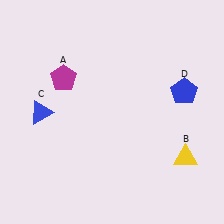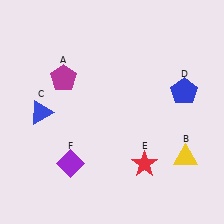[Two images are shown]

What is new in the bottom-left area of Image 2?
A purple diamond (F) was added in the bottom-left area of Image 2.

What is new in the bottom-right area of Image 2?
A red star (E) was added in the bottom-right area of Image 2.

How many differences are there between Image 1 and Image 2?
There are 2 differences between the two images.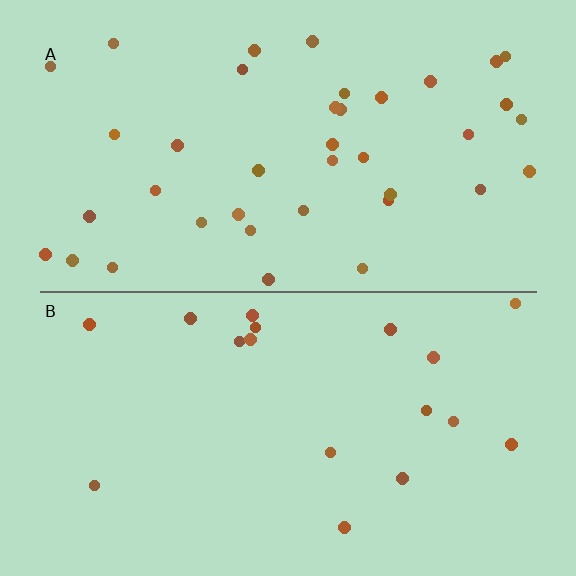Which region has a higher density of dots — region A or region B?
A (the top).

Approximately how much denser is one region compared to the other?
Approximately 2.2× — region A over region B.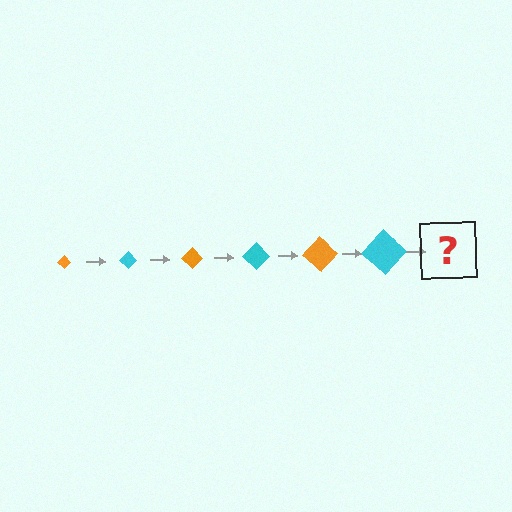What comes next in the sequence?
The next element should be an orange diamond, larger than the previous one.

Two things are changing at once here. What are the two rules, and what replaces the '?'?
The two rules are that the diamond grows larger each step and the color cycles through orange and cyan. The '?' should be an orange diamond, larger than the previous one.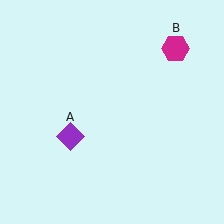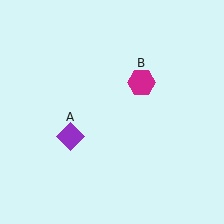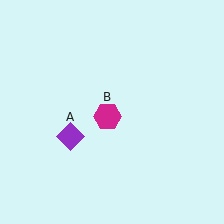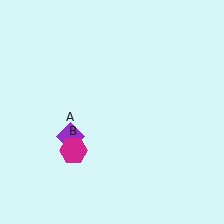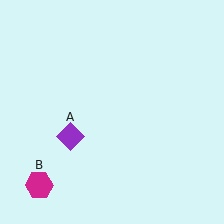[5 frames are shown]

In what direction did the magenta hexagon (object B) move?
The magenta hexagon (object B) moved down and to the left.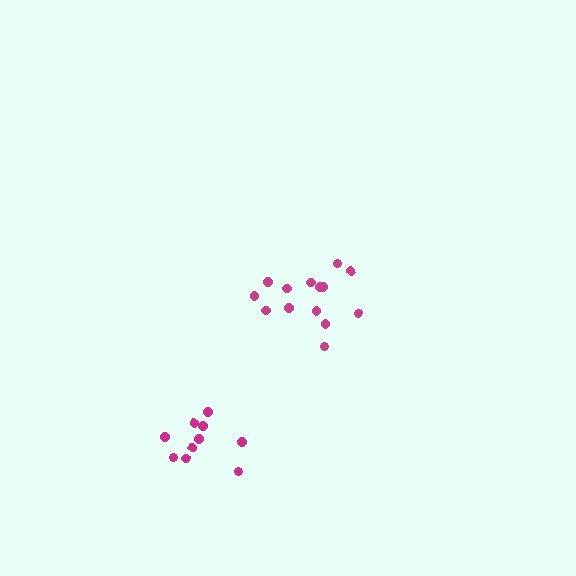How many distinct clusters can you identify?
There are 2 distinct clusters.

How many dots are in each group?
Group 1: 10 dots, Group 2: 14 dots (24 total).